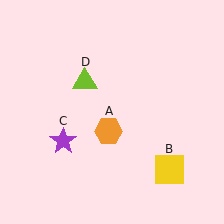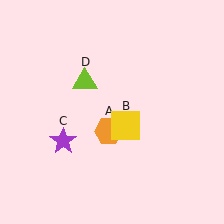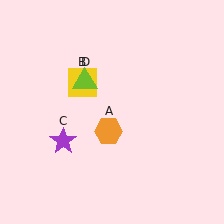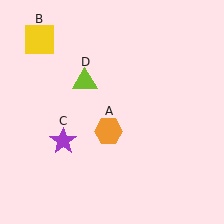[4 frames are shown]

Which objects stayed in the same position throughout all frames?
Orange hexagon (object A) and purple star (object C) and lime triangle (object D) remained stationary.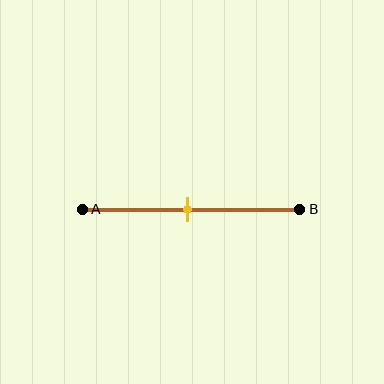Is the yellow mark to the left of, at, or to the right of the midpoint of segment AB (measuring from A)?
The yellow mark is approximately at the midpoint of segment AB.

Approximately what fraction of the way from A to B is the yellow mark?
The yellow mark is approximately 50% of the way from A to B.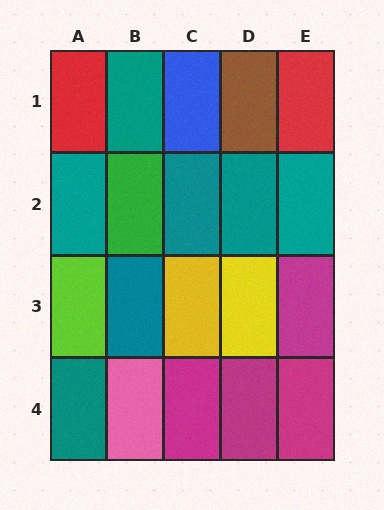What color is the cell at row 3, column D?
Yellow.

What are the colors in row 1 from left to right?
Red, teal, blue, brown, red.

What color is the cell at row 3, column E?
Magenta.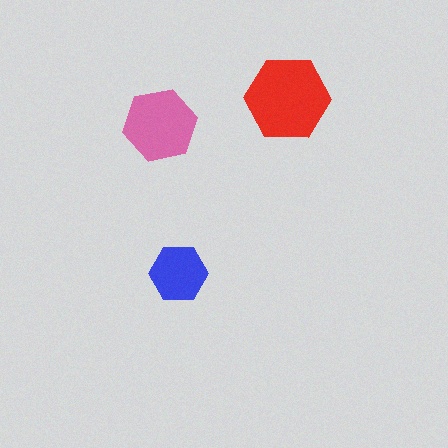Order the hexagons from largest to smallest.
the red one, the pink one, the blue one.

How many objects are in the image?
There are 3 objects in the image.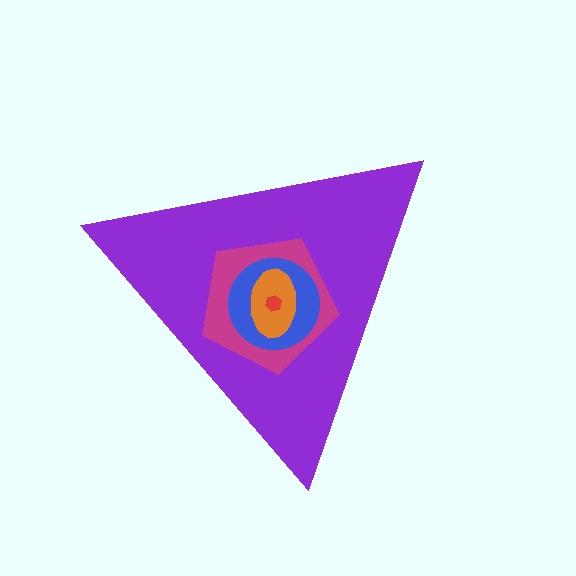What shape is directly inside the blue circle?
The orange ellipse.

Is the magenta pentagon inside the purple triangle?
Yes.